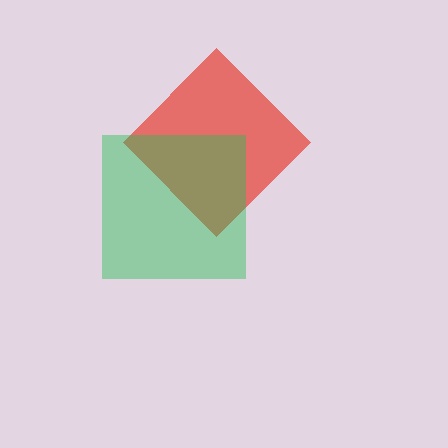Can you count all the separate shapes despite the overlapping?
Yes, there are 2 separate shapes.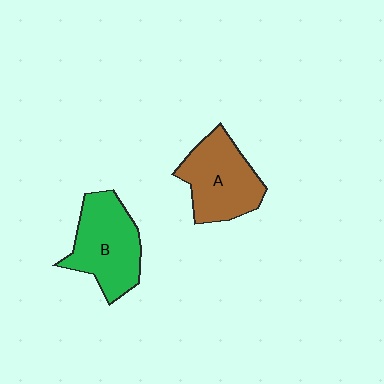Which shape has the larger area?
Shape B (green).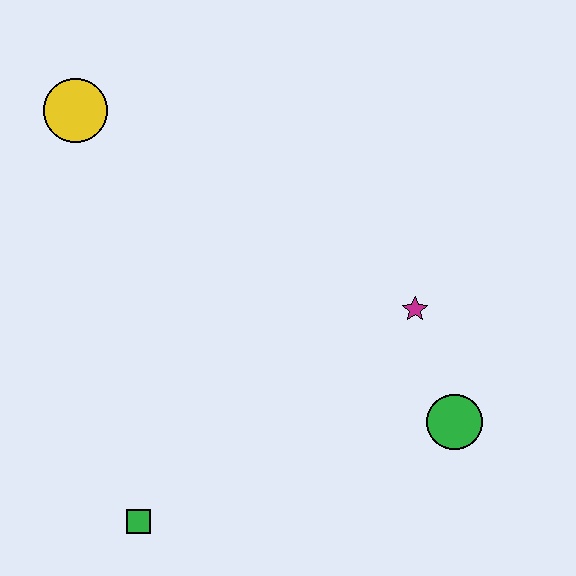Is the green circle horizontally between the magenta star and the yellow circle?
No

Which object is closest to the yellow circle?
The magenta star is closest to the yellow circle.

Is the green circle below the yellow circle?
Yes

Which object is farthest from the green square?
The yellow circle is farthest from the green square.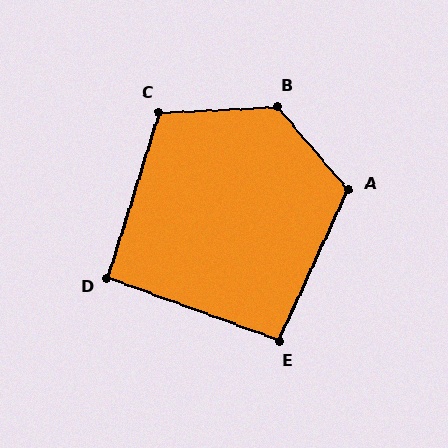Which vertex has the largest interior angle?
B, at approximately 127 degrees.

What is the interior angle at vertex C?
Approximately 110 degrees (obtuse).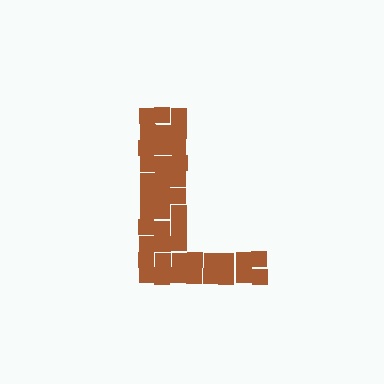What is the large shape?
The large shape is the letter L.